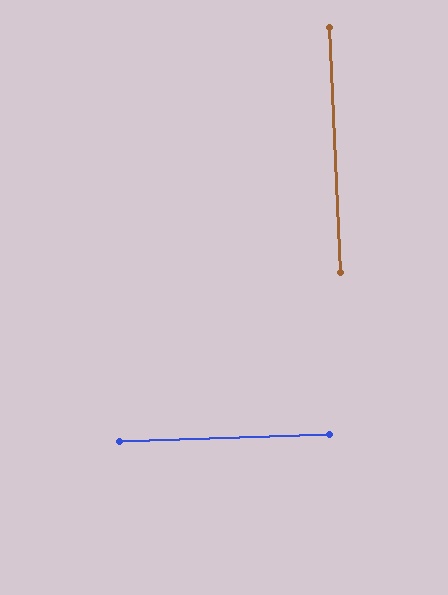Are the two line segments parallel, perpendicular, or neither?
Perpendicular — they meet at approximately 89°.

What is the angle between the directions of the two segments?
Approximately 89 degrees.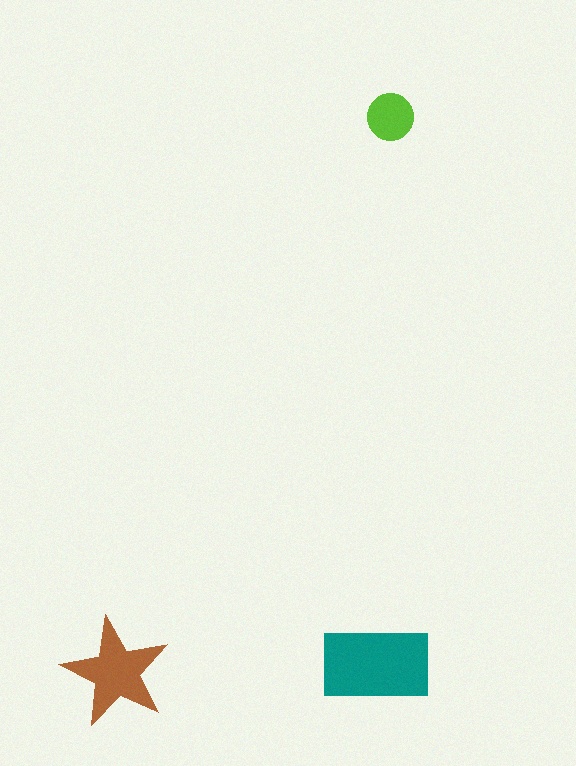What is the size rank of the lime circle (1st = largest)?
3rd.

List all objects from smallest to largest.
The lime circle, the brown star, the teal rectangle.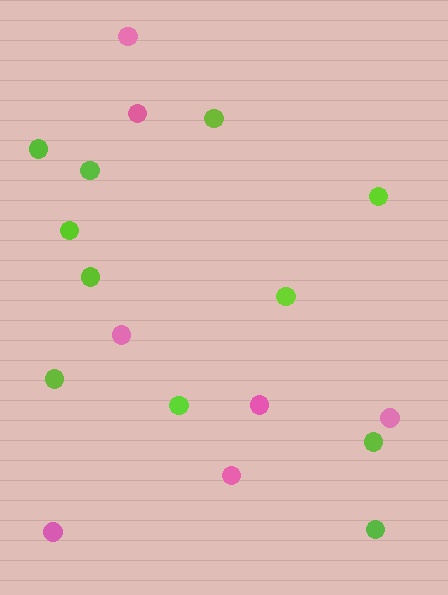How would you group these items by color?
There are 2 groups: one group of lime circles (11) and one group of pink circles (7).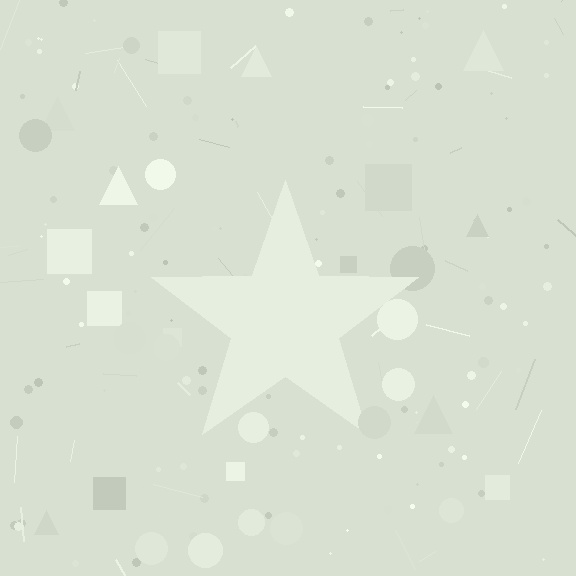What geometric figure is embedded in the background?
A star is embedded in the background.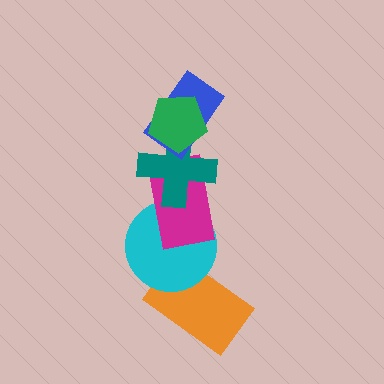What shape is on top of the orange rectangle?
The cyan circle is on top of the orange rectangle.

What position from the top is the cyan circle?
The cyan circle is 5th from the top.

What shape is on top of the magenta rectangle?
The teal cross is on top of the magenta rectangle.